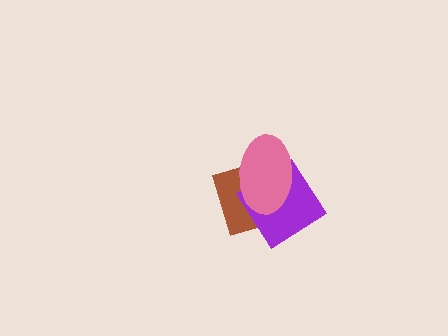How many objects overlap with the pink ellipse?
2 objects overlap with the pink ellipse.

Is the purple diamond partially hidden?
Yes, it is partially covered by another shape.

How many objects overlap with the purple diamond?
2 objects overlap with the purple diamond.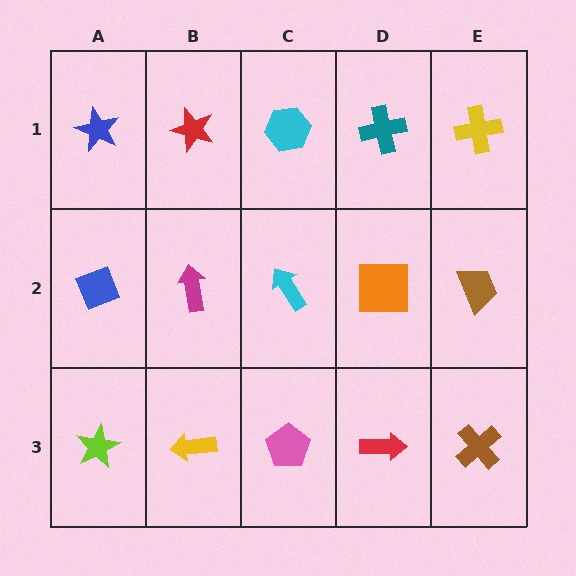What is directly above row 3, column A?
A blue diamond.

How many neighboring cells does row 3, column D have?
3.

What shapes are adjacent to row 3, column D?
An orange square (row 2, column D), a pink pentagon (row 3, column C), a brown cross (row 3, column E).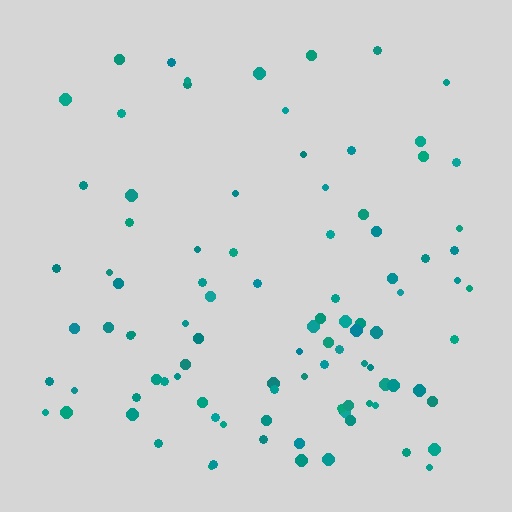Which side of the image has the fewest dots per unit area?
The top.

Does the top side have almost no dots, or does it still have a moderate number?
Still a moderate number, just noticeably fewer than the bottom.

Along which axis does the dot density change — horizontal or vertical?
Vertical.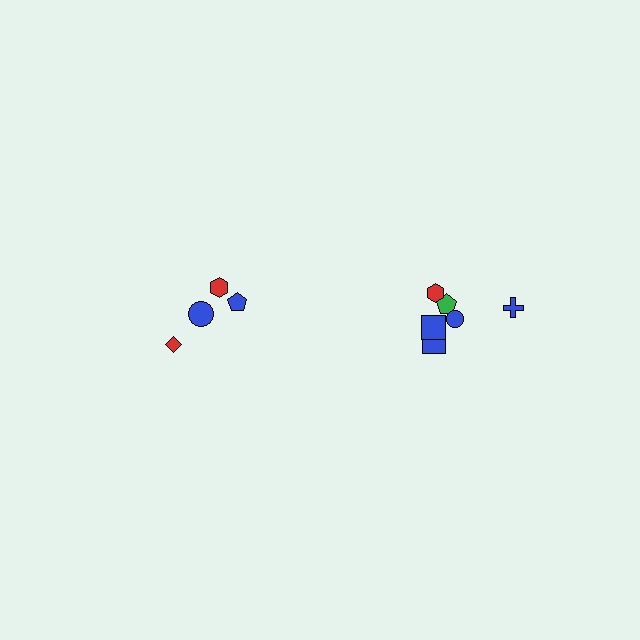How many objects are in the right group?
There are 6 objects.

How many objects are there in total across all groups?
There are 10 objects.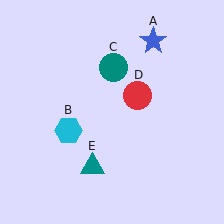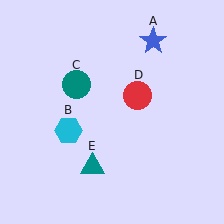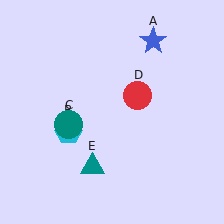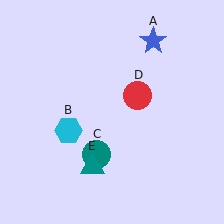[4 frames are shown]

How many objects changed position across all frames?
1 object changed position: teal circle (object C).